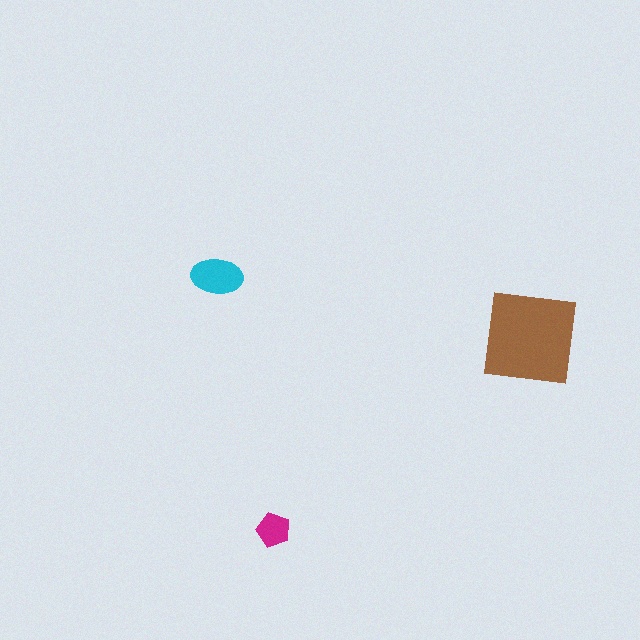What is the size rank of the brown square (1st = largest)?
1st.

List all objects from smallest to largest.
The magenta pentagon, the cyan ellipse, the brown square.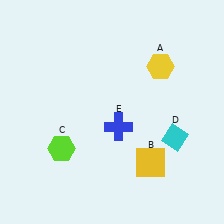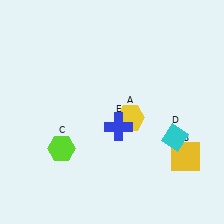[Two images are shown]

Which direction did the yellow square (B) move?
The yellow square (B) moved right.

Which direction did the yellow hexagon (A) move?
The yellow hexagon (A) moved down.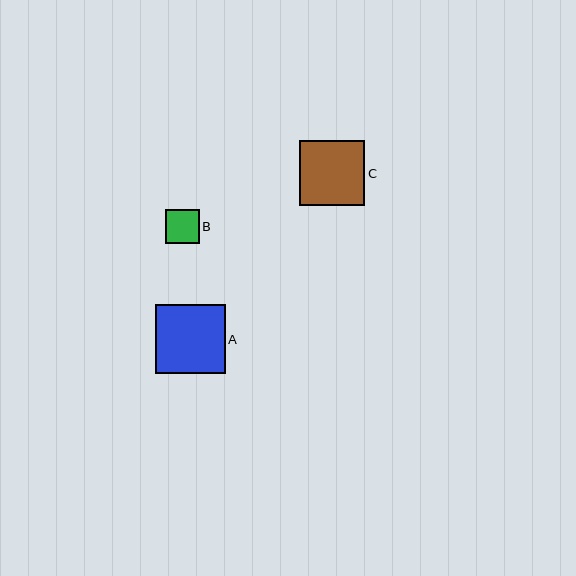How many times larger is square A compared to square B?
Square A is approximately 2.1 times the size of square B.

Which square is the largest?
Square A is the largest with a size of approximately 70 pixels.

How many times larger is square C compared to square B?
Square C is approximately 1.9 times the size of square B.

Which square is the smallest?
Square B is the smallest with a size of approximately 34 pixels.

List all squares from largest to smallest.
From largest to smallest: A, C, B.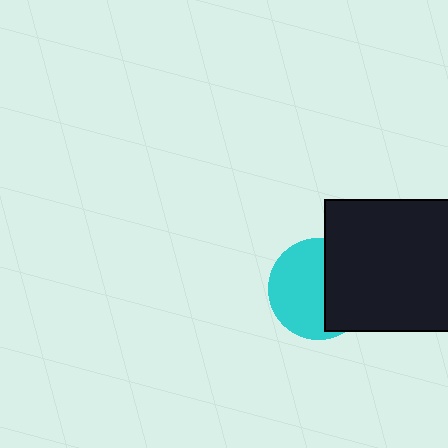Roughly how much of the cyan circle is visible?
About half of it is visible (roughly 58%).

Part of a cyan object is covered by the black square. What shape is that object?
It is a circle.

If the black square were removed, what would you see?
You would see the complete cyan circle.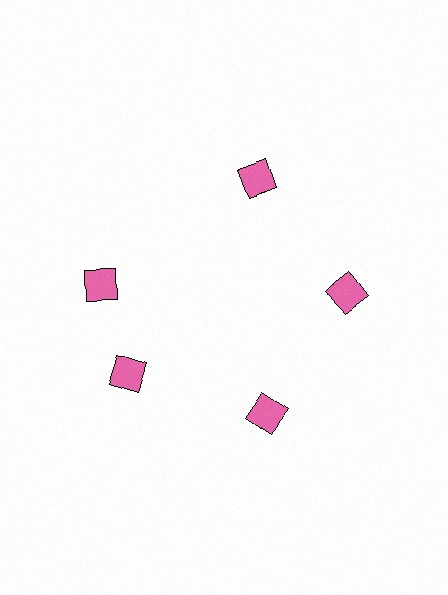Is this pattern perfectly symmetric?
No. The 5 pink squares are arranged in a ring, but one element near the 10 o'clock position is rotated out of alignment along the ring, breaking the 5-fold rotational symmetry.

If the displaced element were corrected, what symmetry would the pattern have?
It would have 5-fold rotational symmetry — the pattern would map onto itself every 72 degrees.